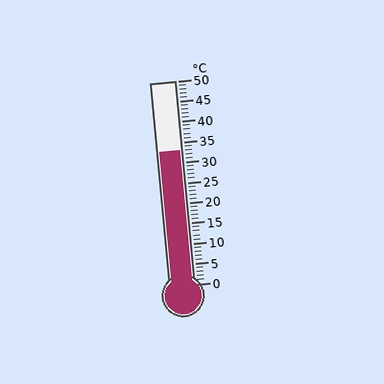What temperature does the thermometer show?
The thermometer shows approximately 33°C.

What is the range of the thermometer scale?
The thermometer scale ranges from 0°C to 50°C.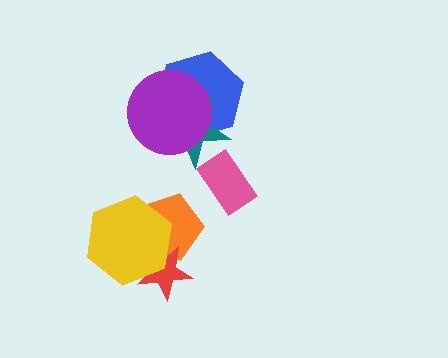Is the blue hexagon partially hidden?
Yes, it is partially covered by another shape.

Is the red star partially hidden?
Yes, it is partially covered by another shape.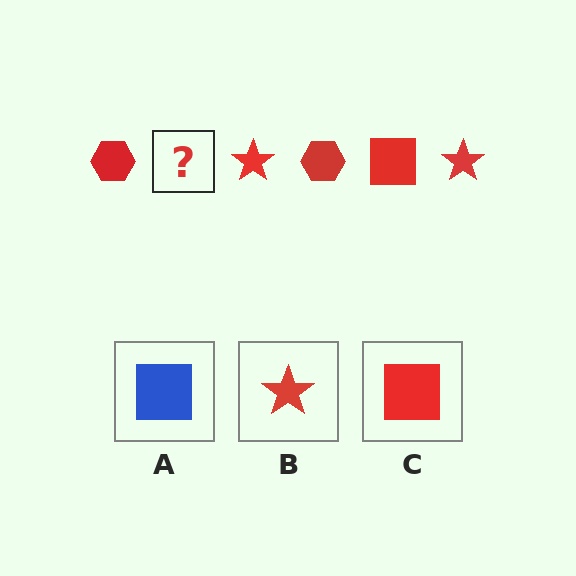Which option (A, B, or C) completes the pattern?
C.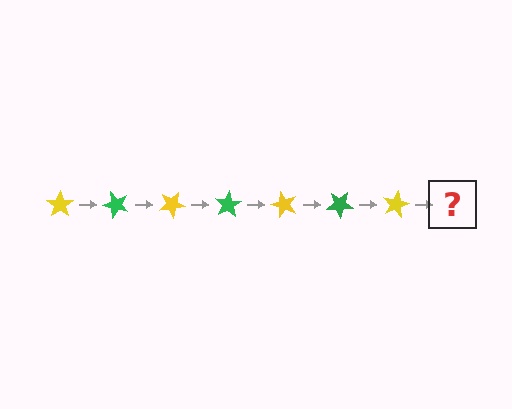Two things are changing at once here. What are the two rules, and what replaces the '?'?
The two rules are that it rotates 50 degrees each step and the color cycles through yellow and green. The '?' should be a green star, rotated 350 degrees from the start.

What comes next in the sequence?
The next element should be a green star, rotated 350 degrees from the start.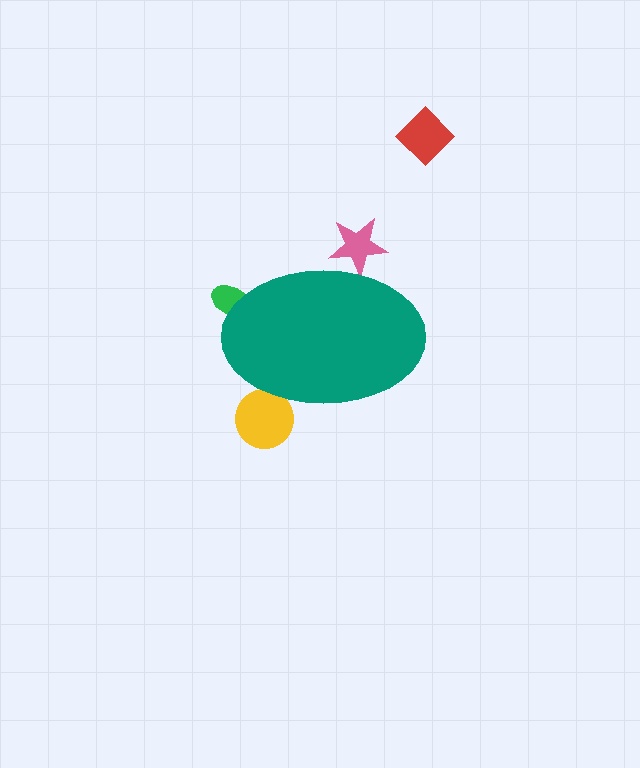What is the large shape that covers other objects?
A teal ellipse.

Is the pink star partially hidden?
Yes, the pink star is partially hidden behind the teal ellipse.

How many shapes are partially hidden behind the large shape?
3 shapes are partially hidden.